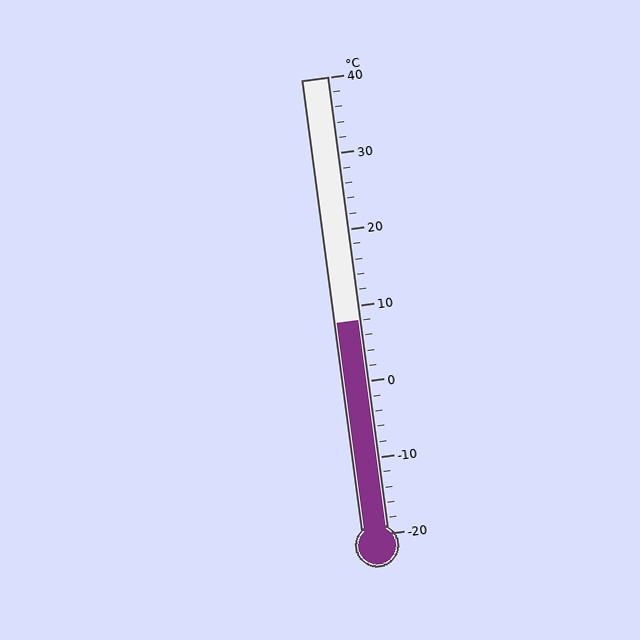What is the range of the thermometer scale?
The thermometer scale ranges from -20°C to 40°C.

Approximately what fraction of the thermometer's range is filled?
The thermometer is filled to approximately 45% of its range.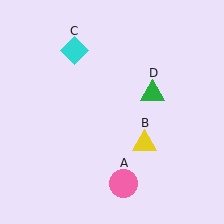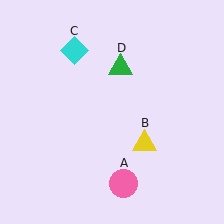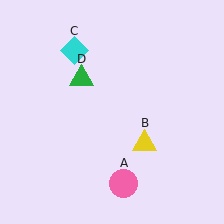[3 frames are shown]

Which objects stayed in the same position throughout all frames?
Pink circle (object A) and yellow triangle (object B) and cyan diamond (object C) remained stationary.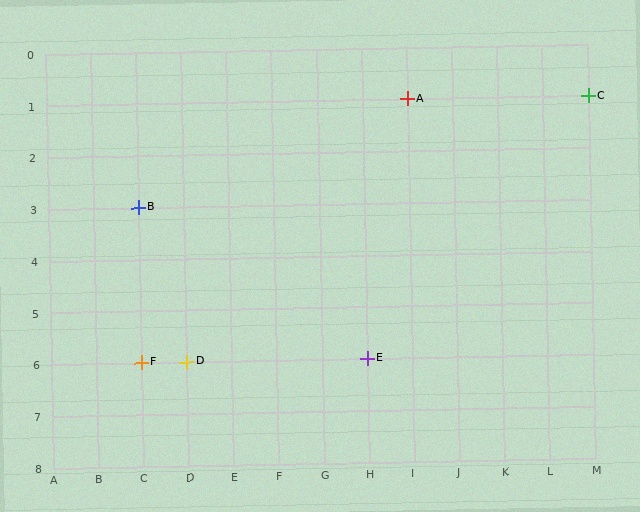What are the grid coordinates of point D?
Point D is at grid coordinates (D, 6).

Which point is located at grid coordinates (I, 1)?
Point A is at (I, 1).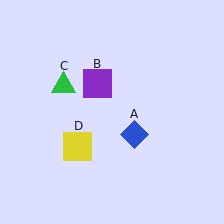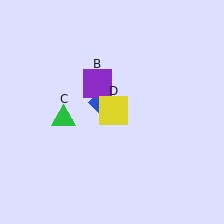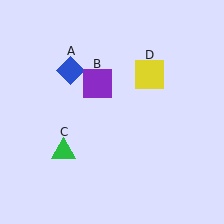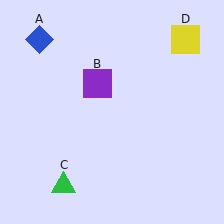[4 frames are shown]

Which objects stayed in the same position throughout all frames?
Purple square (object B) remained stationary.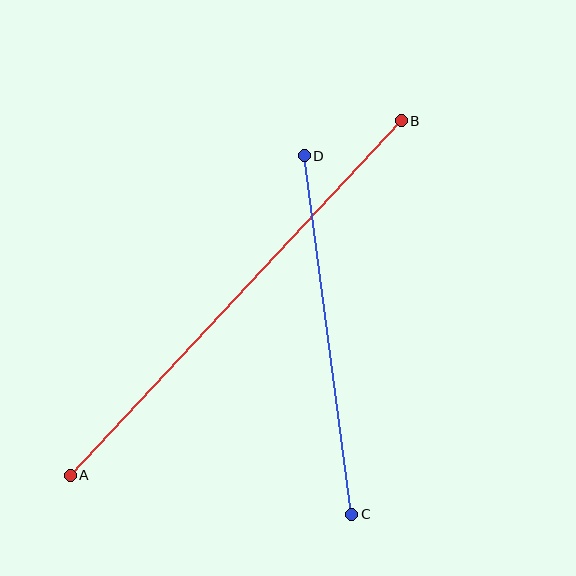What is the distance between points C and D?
The distance is approximately 362 pixels.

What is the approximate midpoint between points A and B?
The midpoint is at approximately (236, 298) pixels.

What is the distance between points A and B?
The distance is approximately 485 pixels.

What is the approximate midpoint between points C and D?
The midpoint is at approximately (328, 335) pixels.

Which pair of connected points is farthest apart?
Points A and B are farthest apart.